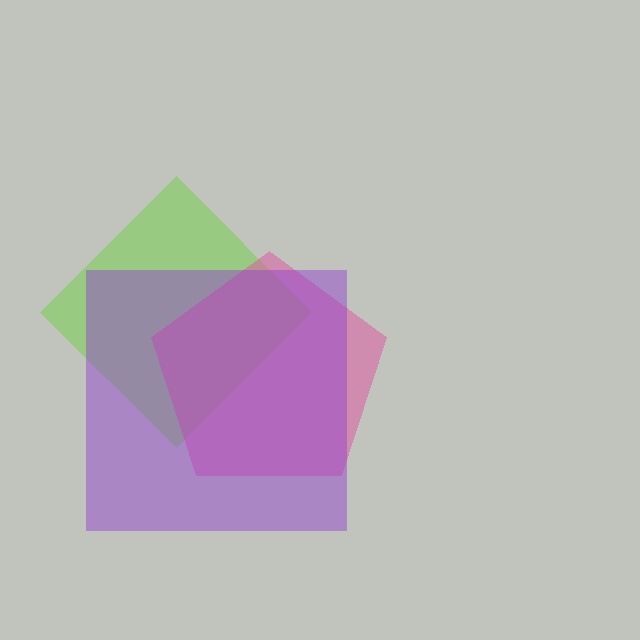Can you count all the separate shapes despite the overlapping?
Yes, there are 3 separate shapes.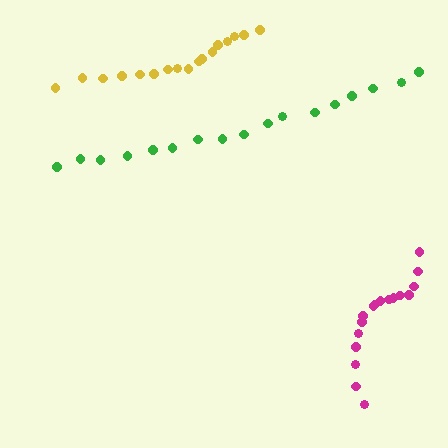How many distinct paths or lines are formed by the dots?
There are 3 distinct paths.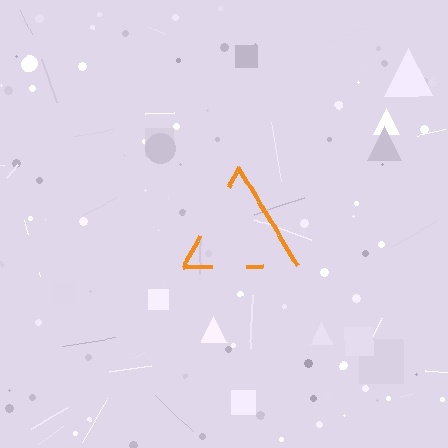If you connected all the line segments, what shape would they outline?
They would outline a triangle.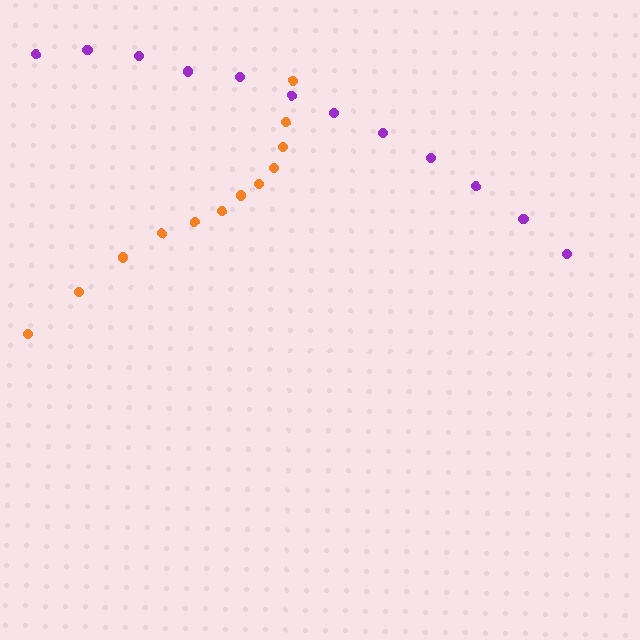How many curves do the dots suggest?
There are 2 distinct paths.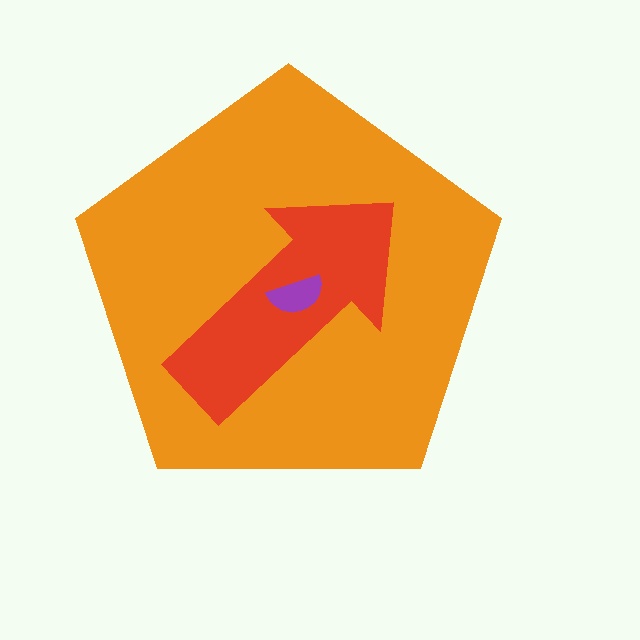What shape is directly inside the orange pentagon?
The red arrow.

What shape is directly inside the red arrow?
The purple semicircle.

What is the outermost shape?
The orange pentagon.